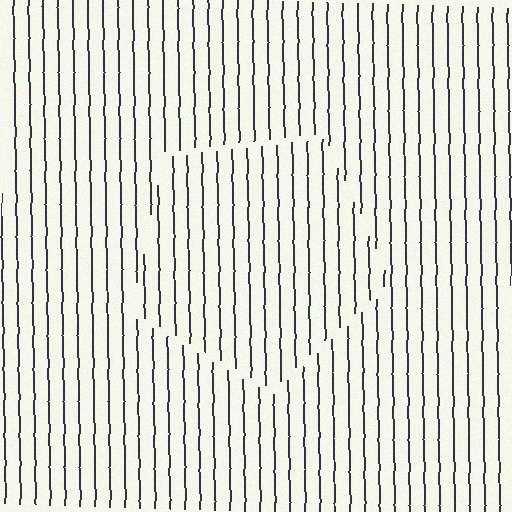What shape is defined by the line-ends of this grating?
An illusory pentagon. The interior of the shape contains the same grating, shifted by half a period — the contour is defined by the phase discontinuity where line-ends from the inner and outer gratings abut.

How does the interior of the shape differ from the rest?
The interior of the shape contains the same grating, shifted by half a period — the contour is defined by the phase discontinuity where line-ends from the inner and outer gratings abut.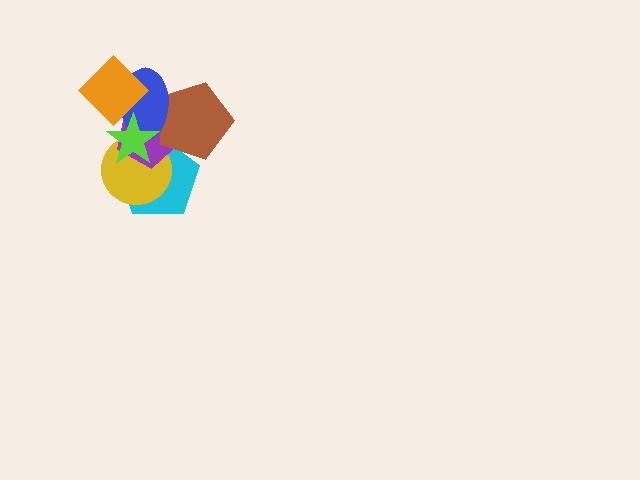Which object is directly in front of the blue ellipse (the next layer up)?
The lime star is directly in front of the blue ellipse.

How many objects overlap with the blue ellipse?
4 objects overlap with the blue ellipse.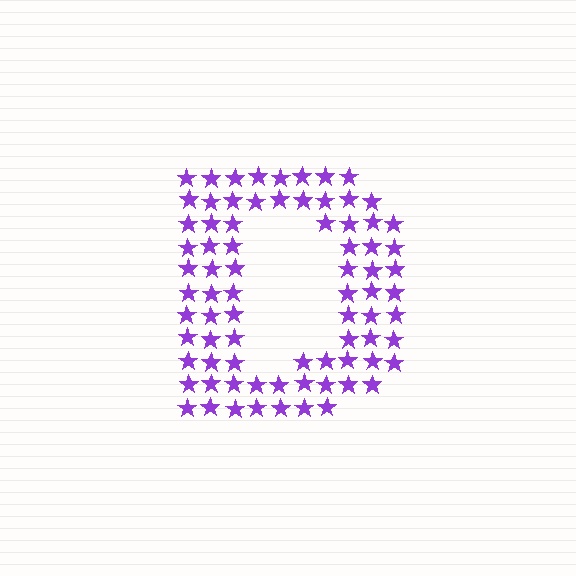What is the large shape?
The large shape is the letter D.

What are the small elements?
The small elements are stars.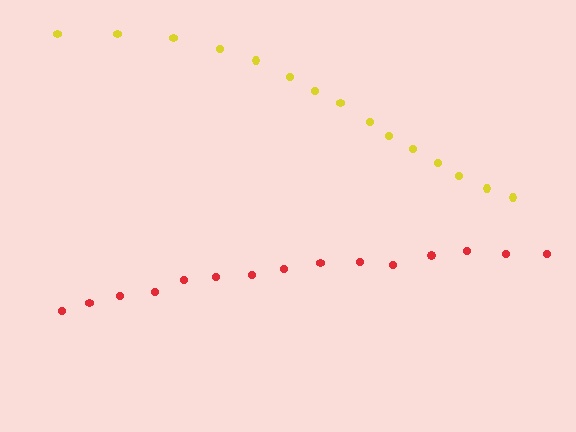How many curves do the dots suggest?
There are 2 distinct paths.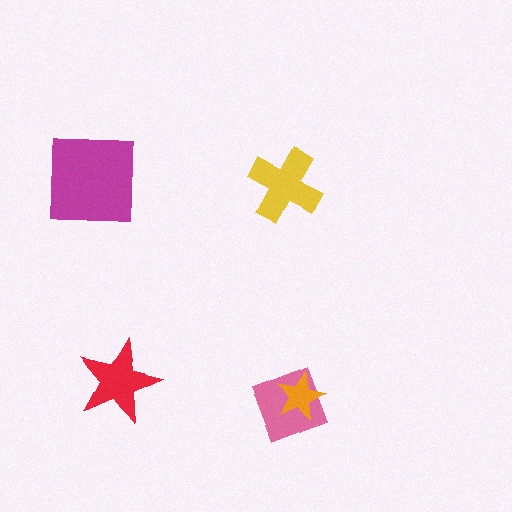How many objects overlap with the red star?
0 objects overlap with the red star.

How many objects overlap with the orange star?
1 object overlaps with the orange star.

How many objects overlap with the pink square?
1 object overlaps with the pink square.